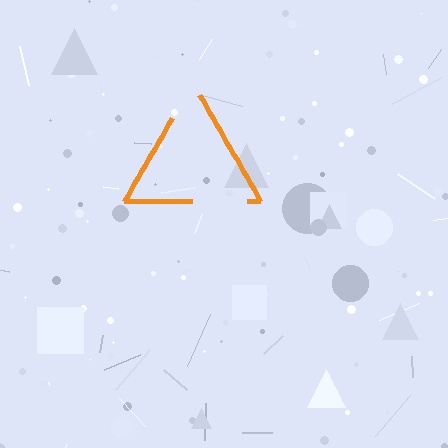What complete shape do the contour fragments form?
The contour fragments form a triangle.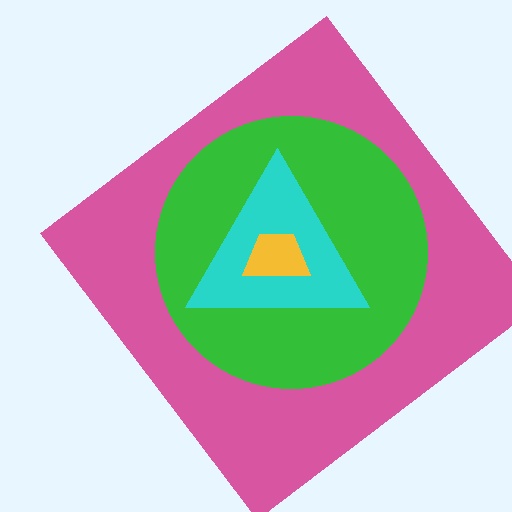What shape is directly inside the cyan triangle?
The yellow trapezoid.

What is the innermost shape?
The yellow trapezoid.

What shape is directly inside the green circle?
The cyan triangle.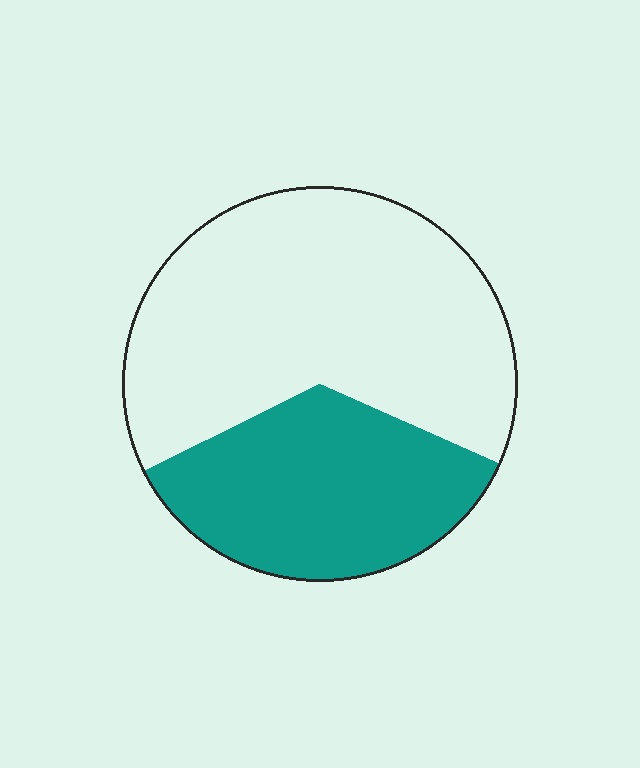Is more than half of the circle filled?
No.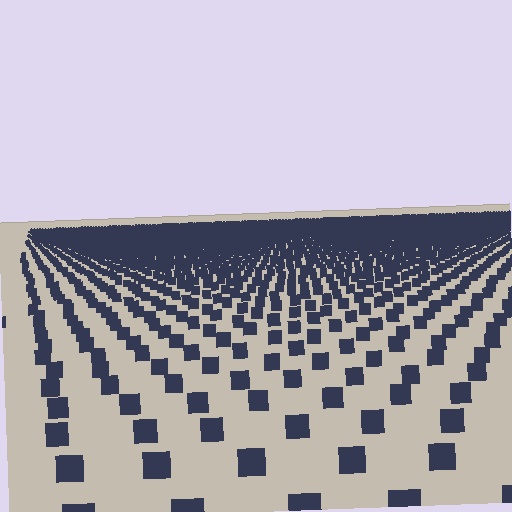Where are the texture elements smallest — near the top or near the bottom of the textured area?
Near the top.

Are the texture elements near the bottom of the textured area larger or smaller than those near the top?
Larger. Near the bottom, elements are closer to the viewer and appear at a bigger on-screen size.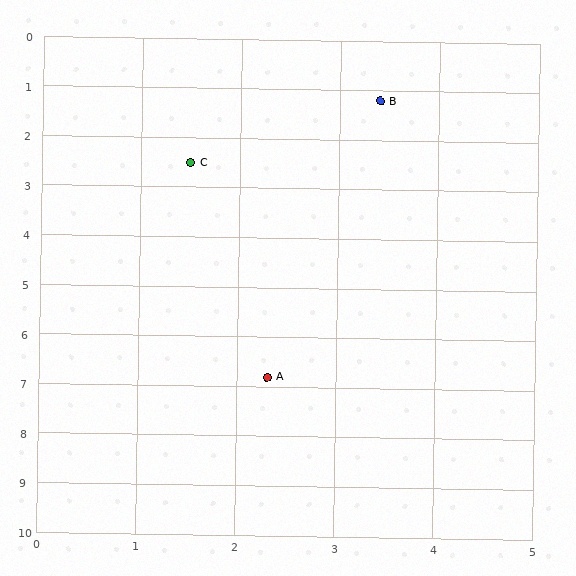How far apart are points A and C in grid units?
Points A and C are about 4.4 grid units apart.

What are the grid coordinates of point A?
Point A is at approximately (2.3, 6.8).